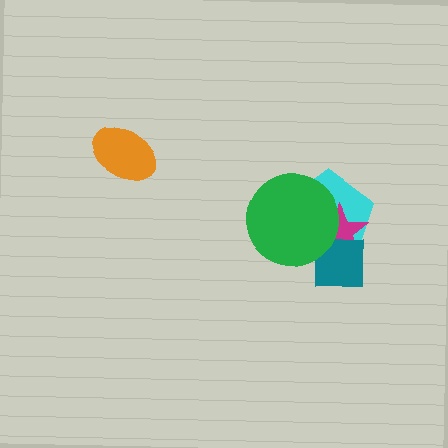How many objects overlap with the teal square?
3 objects overlap with the teal square.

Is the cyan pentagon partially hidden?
Yes, it is partially covered by another shape.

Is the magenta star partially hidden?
Yes, it is partially covered by another shape.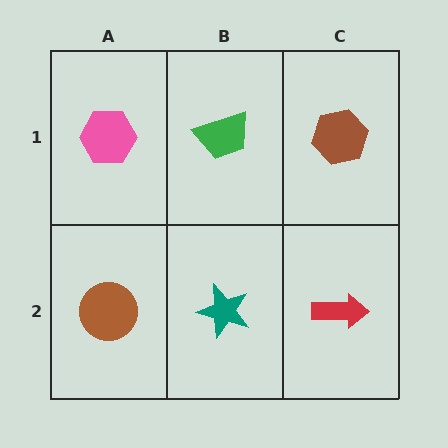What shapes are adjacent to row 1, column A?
A brown circle (row 2, column A), a green trapezoid (row 1, column B).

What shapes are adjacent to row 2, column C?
A brown hexagon (row 1, column C), a teal star (row 2, column B).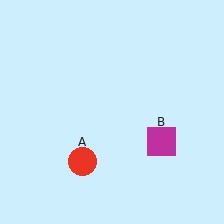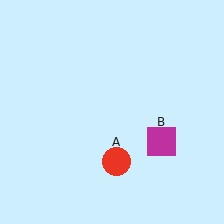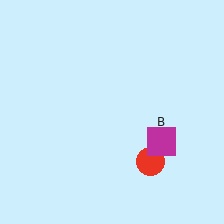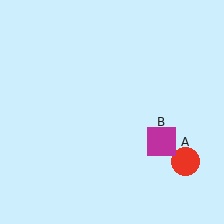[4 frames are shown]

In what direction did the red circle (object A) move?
The red circle (object A) moved right.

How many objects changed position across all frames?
1 object changed position: red circle (object A).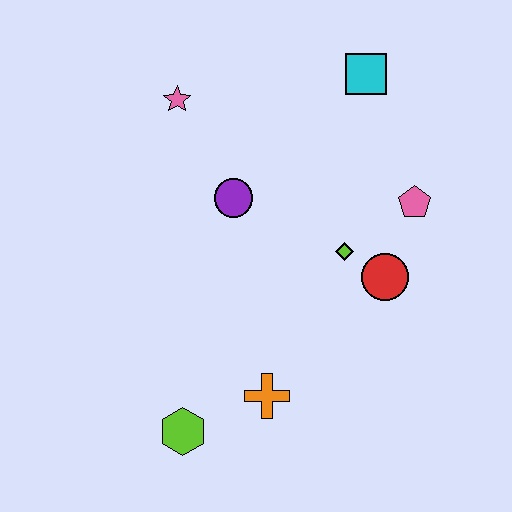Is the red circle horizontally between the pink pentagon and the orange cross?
Yes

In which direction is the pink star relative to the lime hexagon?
The pink star is above the lime hexagon.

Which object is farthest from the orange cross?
The cyan square is farthest from the orange cross.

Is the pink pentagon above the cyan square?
No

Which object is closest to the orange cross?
The lime hexagon is closest to the orange cross.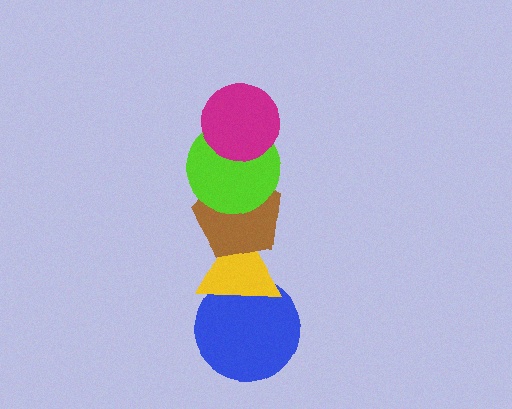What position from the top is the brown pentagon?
The brown pentagon is 3rd from the top.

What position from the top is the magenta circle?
The magenta circle is 1st from the top.